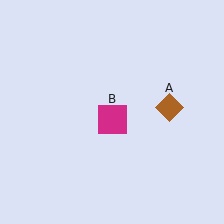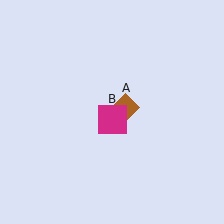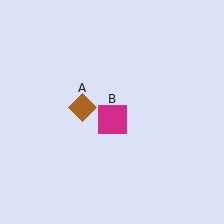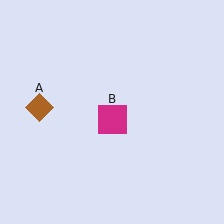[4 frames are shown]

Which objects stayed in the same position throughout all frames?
Magenta square (object B) remained stationary.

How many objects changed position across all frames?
1 object changed position: brown diamond (object A).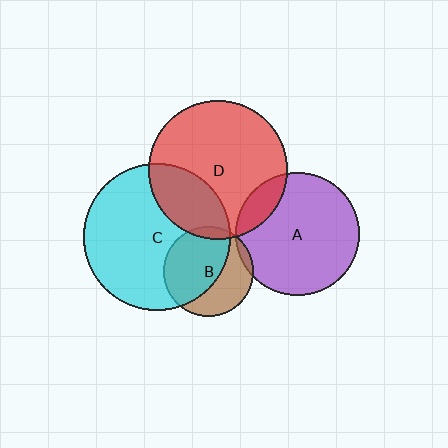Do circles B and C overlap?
Yes.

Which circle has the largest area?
Circle C (cyan).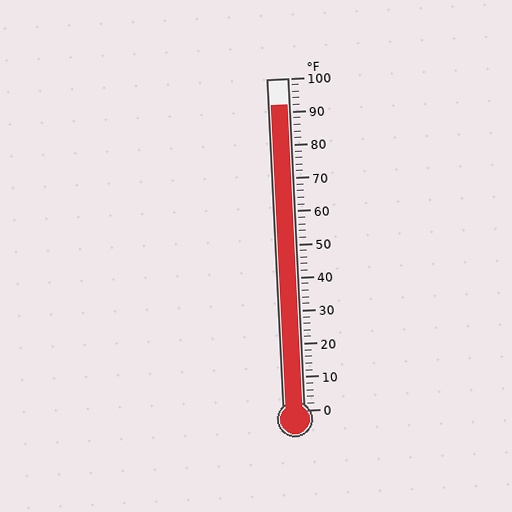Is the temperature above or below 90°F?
The temperature is above 90°F.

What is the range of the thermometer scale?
The thermometer scale ranges from 0°F to 100°F.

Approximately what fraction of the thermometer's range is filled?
The thermometer is filled to approximately 90% of its range.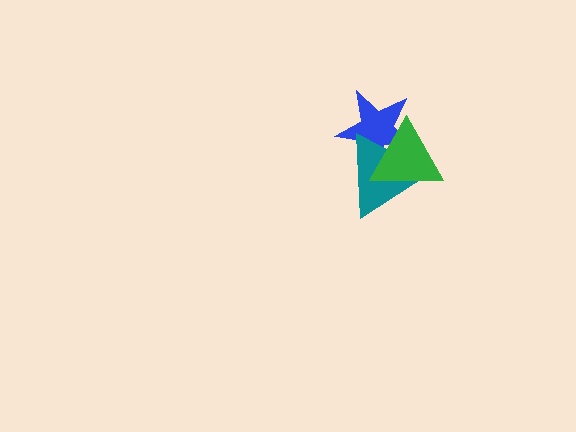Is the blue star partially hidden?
Yes, it is partially covered by another shape.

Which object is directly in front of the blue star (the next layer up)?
The teal triangle is directly in front of the blue star.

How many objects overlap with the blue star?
2 objects overlap with the blue star.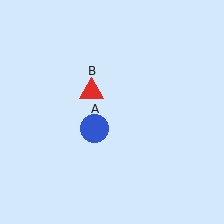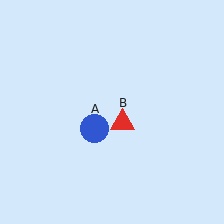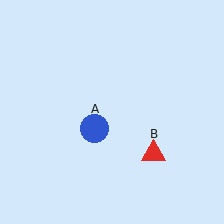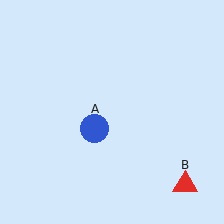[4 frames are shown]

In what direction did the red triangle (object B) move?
The red triangle (object B) moved down and to the right.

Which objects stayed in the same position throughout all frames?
Blue circle (object A) remained stationary.